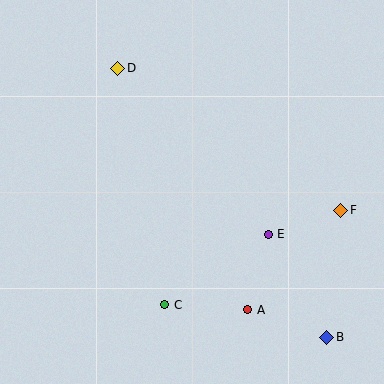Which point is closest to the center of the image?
Point E at (268, 234) is closest to the center.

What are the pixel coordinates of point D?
Point D is at (118, 68).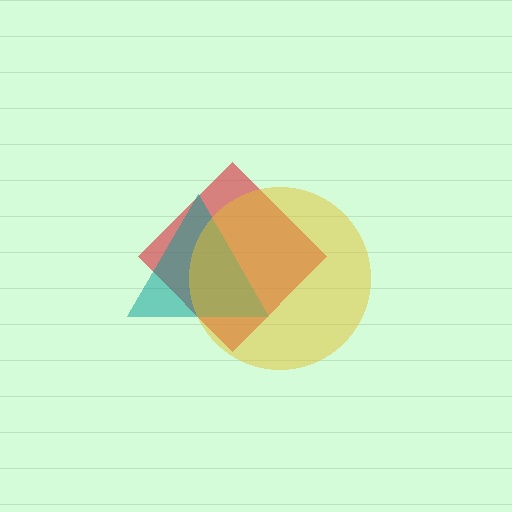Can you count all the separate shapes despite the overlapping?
Yes, there are 3 separate shapes.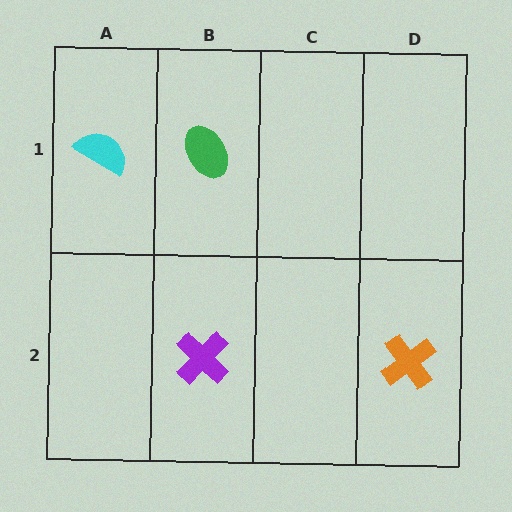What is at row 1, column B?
A green ellipse.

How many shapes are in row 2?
2 shapes.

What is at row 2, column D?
An orange cross.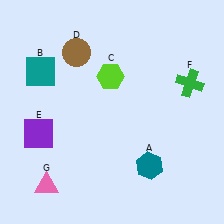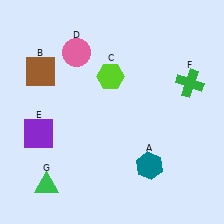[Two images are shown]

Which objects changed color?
B changed from teal to brown. D changed from brown to pink. G changed from pink to green.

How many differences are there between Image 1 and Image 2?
There are 3 differences between the two images.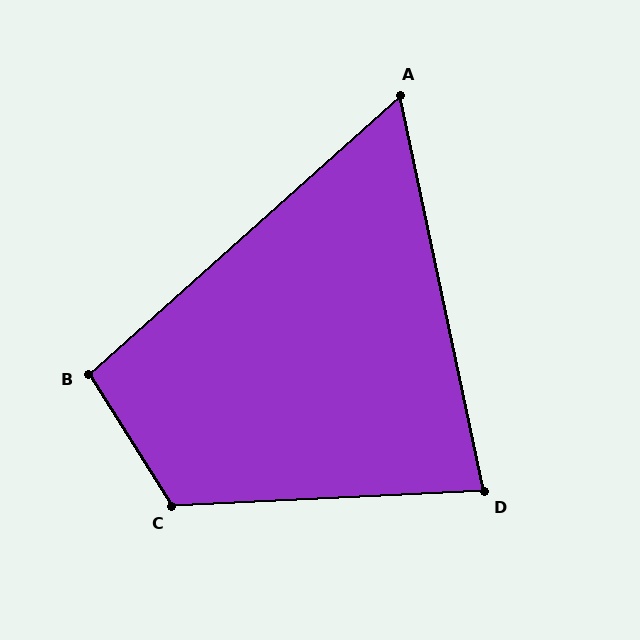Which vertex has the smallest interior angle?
A, at approximately 60 degrees.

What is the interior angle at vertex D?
Approximately 81 degrees (acute).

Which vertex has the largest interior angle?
C, at approximately 120 degrees.